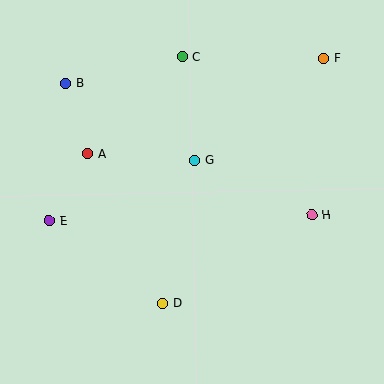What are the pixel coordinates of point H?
Point H is at (312, 215).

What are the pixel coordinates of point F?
Point F is at (324, 58).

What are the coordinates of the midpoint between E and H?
The midpoint between E and H is at (181, 218).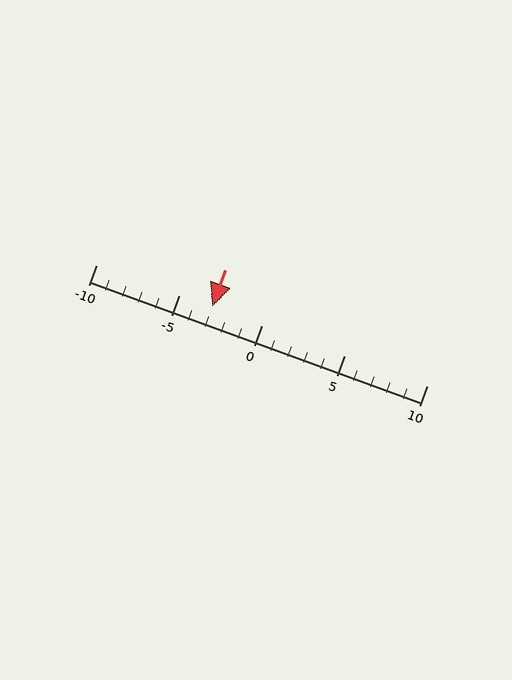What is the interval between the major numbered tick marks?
The major tick marks are spaced 5 units apart.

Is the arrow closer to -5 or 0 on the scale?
The arrow is closer to -5.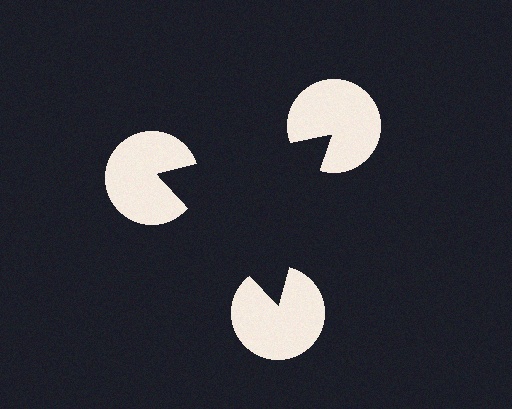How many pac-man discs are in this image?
There are 3 — one at each vertex of the illusory triangle.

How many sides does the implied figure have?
3 sides.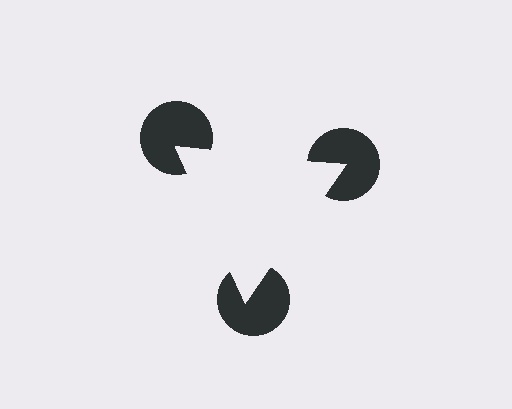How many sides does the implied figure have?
3 sides.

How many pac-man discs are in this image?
There are 3 — one at each vertex of the illusory triangle.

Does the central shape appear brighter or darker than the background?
It typically appears slightly brighter than the background, even though no actual brightness change is drawn.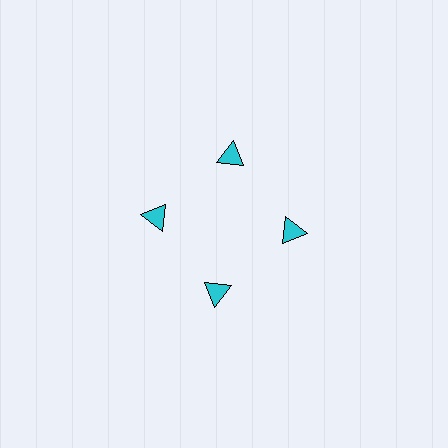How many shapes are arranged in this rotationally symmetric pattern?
There are 4 shapes, arranged in 4 groups of 1.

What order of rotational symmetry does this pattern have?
This pattern has 4-fold rotational symmetry.